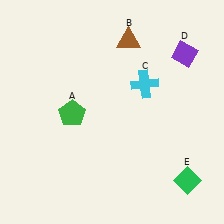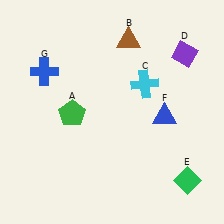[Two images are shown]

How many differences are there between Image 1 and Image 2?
There are 2 differences between the two images.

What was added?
A blue triangle (F), a blue cross (G) were added in Image 2.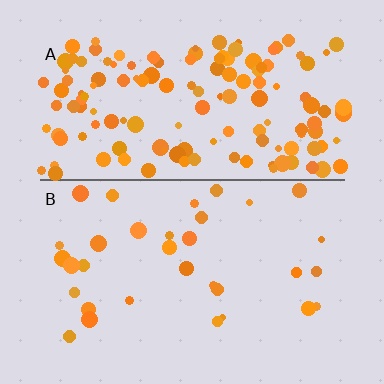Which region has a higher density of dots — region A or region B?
A (the top).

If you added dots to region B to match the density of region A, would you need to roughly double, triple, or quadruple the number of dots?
Approximately quadruple.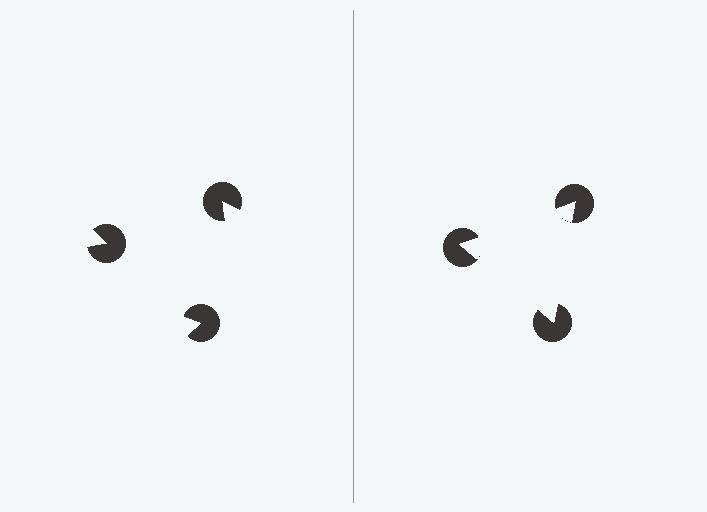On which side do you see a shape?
An illusory triangle appears on the right side. On the left side the wedge cuts are rotated, so no coherent shape forms.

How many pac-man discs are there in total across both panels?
6 — 3 on each side.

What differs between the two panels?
The pac-man discs are positioned identically on both sides; only the wedge orientations differ. On the right they align to a triangle; on the left they are misaligned.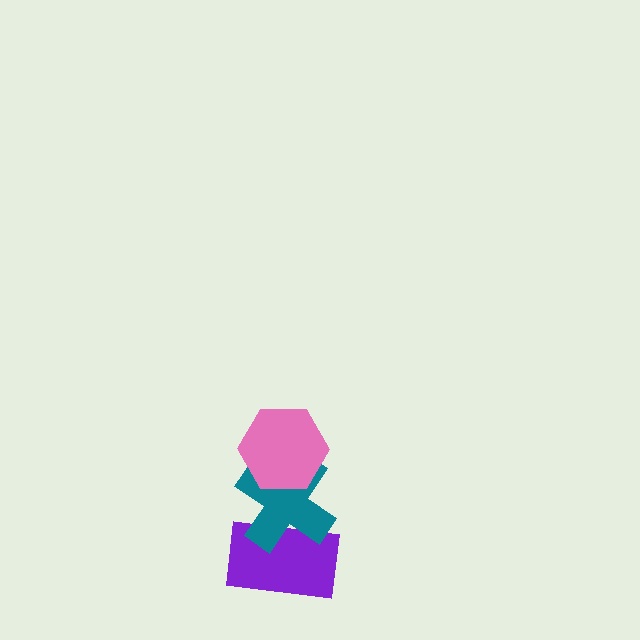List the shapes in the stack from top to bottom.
From top to bottom: the pink hexagon, the teal cross, the purple rectangle.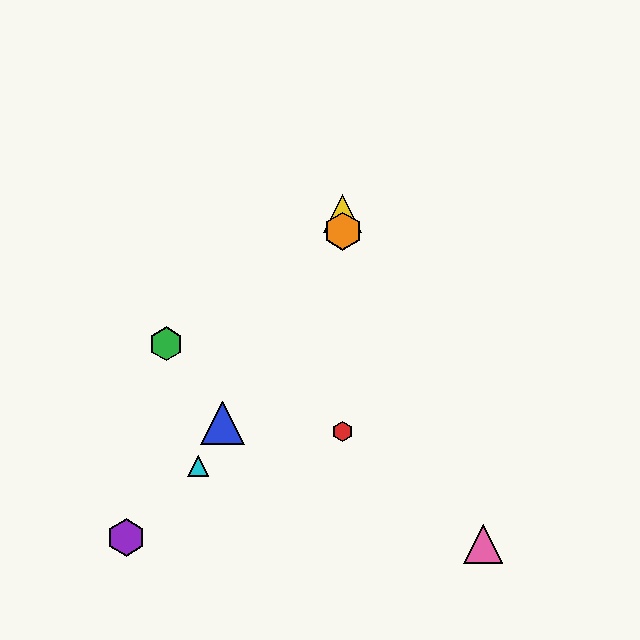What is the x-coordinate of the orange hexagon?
The orange hexagon is at x≈343.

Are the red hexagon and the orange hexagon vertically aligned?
Yes, both are at x≈343.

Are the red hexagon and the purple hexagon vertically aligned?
No, the red hexagon is at x≈343 and the purple hexagon is at x≈126.